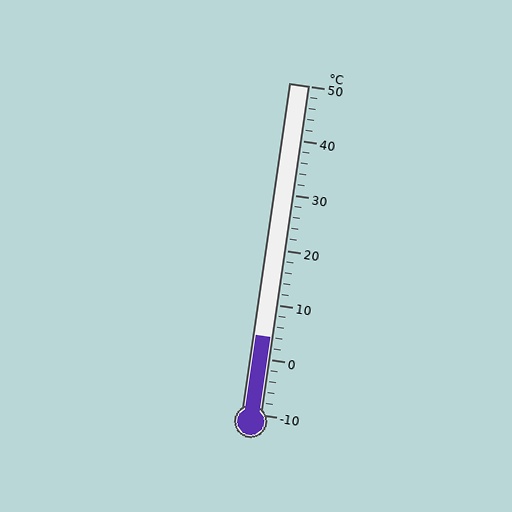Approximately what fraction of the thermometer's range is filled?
The thermometer is filled to approximately 25% of its range.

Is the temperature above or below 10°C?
The temperature is below 10°C.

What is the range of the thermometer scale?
The thermometer scale ranges from -10°C to 50°C.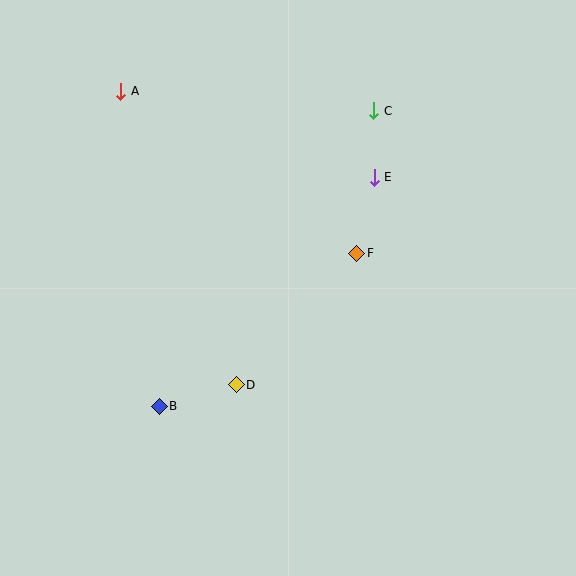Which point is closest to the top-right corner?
Point C is closest to the top-right corner.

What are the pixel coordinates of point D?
Point D is at (236, 385).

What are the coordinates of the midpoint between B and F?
The midpoint between B and F is at (258, 330).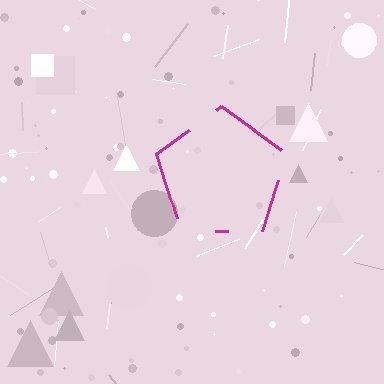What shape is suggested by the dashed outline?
The dashed outline suggests a pentagon.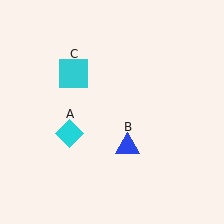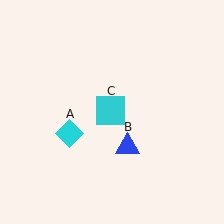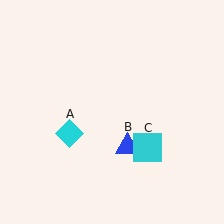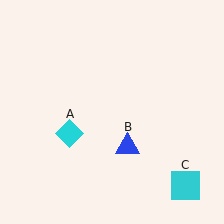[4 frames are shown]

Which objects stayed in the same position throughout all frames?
Cyan diamond (object A) and blue triangle (object B) remained stationary.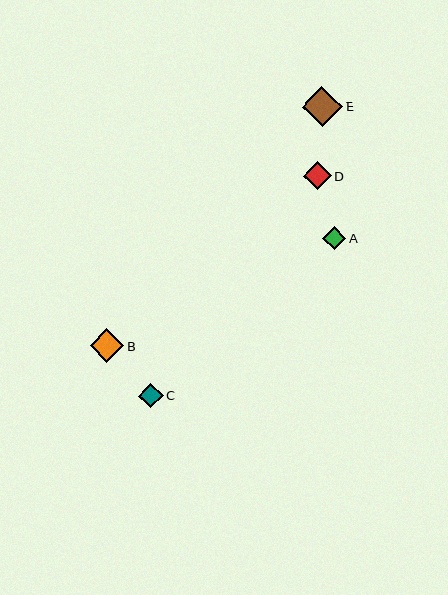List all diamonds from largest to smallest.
From largest to smallest: E, B, D, C, A.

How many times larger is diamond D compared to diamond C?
Diamond D is approximately 1.2 times the size of diamond C.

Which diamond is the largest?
Diamond E is the largest with a size of approximately 40 pixels.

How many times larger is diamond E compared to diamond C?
Diamond E is approximately 1.7 times the size of diamond C.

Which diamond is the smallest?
Diamond A is the smallest with a size of approximately 23 pixels.